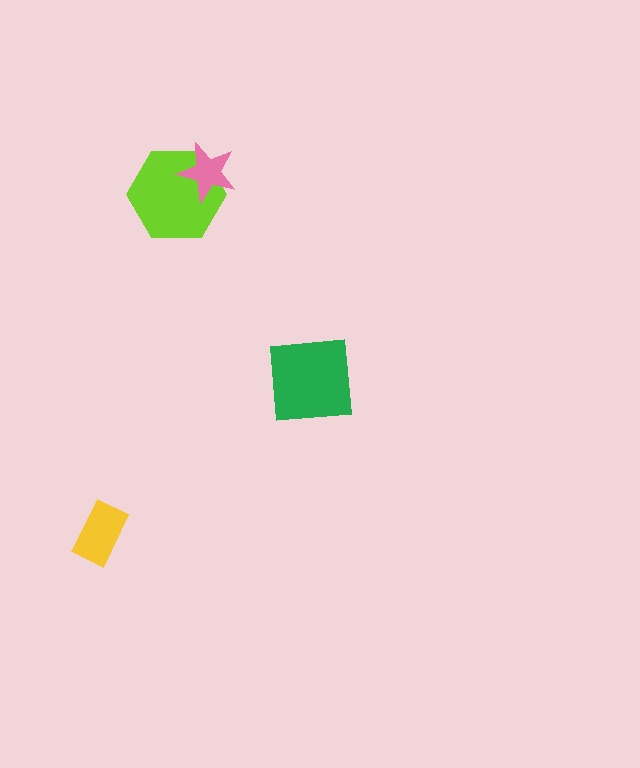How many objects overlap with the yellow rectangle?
0 objects overlap with the yellow rectangle.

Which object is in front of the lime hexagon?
The pink star is in front of the lime hexagon.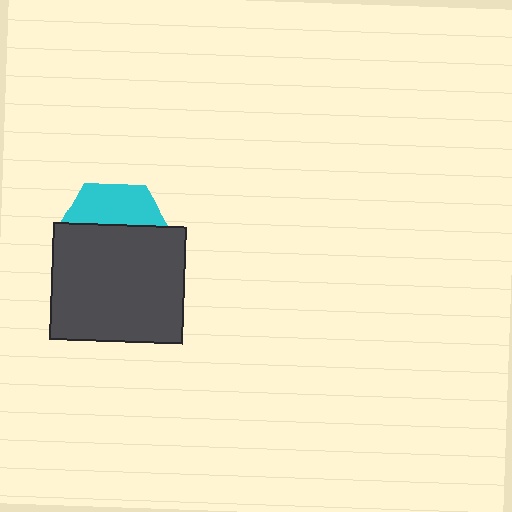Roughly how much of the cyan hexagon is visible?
A small part of it is visible (roughly 35%).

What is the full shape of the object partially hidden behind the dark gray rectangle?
The partially hidden object is a cyan hexagon.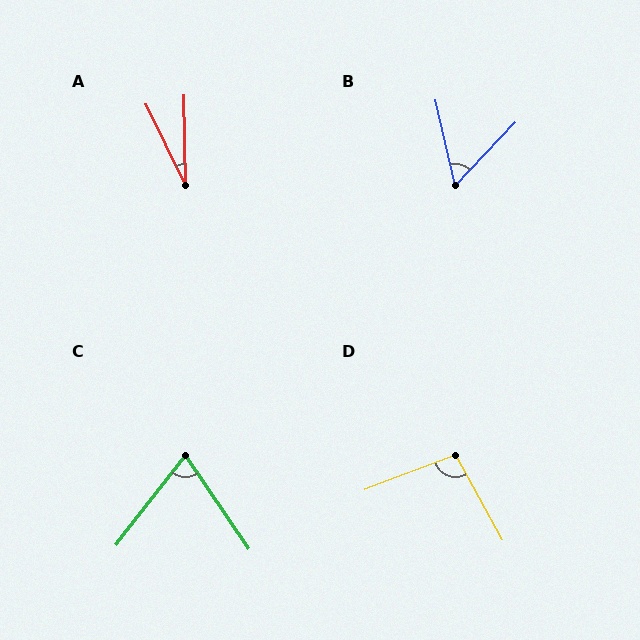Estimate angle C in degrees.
Approximately 72 degrees.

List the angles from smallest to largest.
A (25°), B (57°), C (72°), D (98°).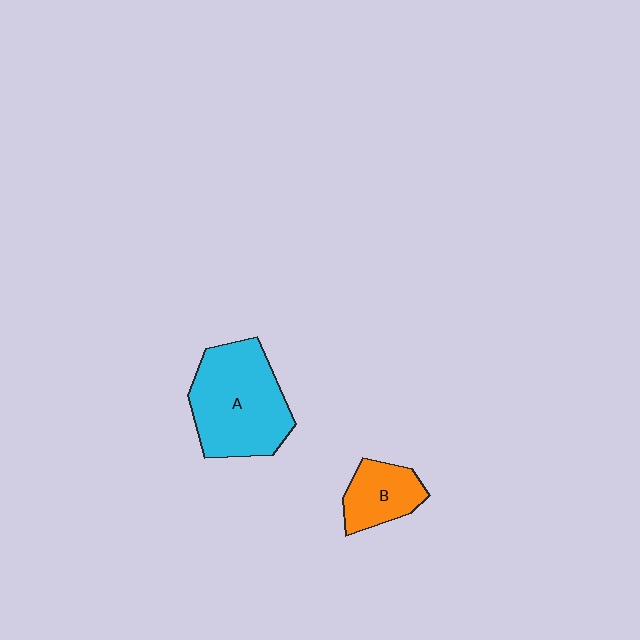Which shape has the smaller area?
Shape B (orange).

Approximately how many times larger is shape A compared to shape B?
Approximately 2.2 times.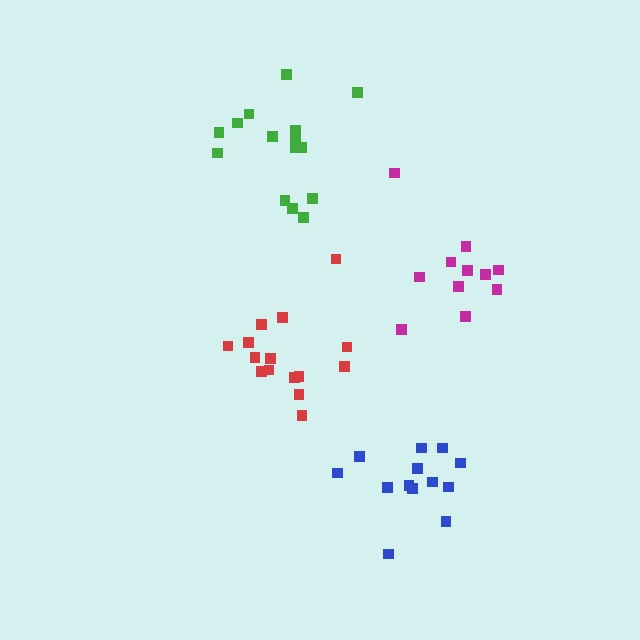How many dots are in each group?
Group 1: 15 dots, Group 2: 15 dots, Group 3: 13 dots, Group 4: 11 dots (54 total).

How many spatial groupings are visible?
There are 4 spatial groupings.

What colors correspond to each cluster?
The clusters are colored: green, red, blue, magenta.